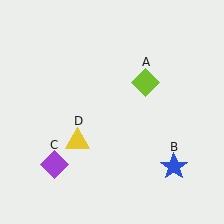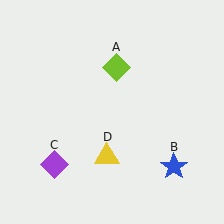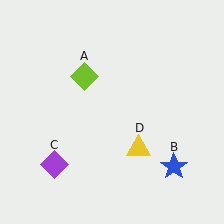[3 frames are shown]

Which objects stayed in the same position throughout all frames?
Blue star (object B) and purple diamond (object C) remained stationary.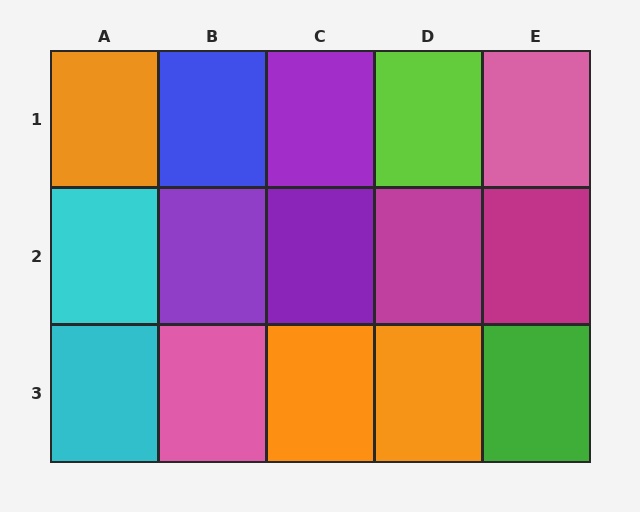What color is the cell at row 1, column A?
Orange.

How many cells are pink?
2 cells are pink.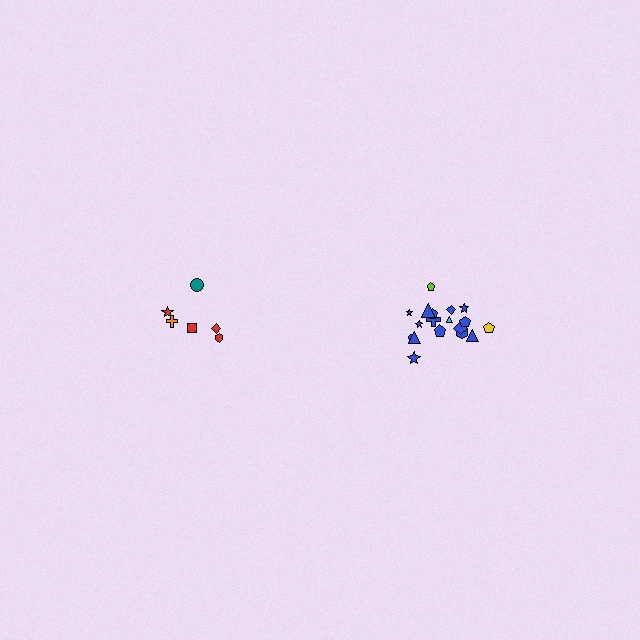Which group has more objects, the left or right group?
The right group.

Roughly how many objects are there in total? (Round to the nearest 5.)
Roughly 25 objects in total.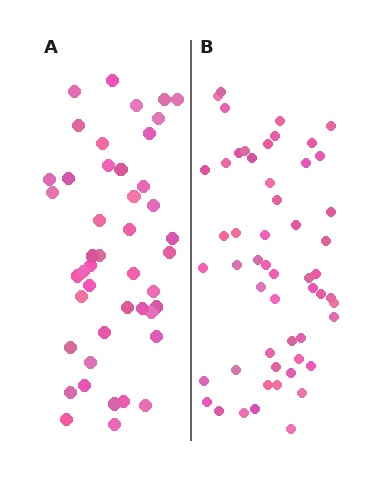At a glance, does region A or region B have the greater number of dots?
Region B (the right region) has more dots.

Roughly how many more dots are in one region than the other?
Region B has roughly 8 or so more dots than region A.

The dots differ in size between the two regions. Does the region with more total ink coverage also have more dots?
No. Region A has more total ink coverage because its dots are larger, but region B actually contains more individual dots. Total area can be misleading — the number of items is what matters here.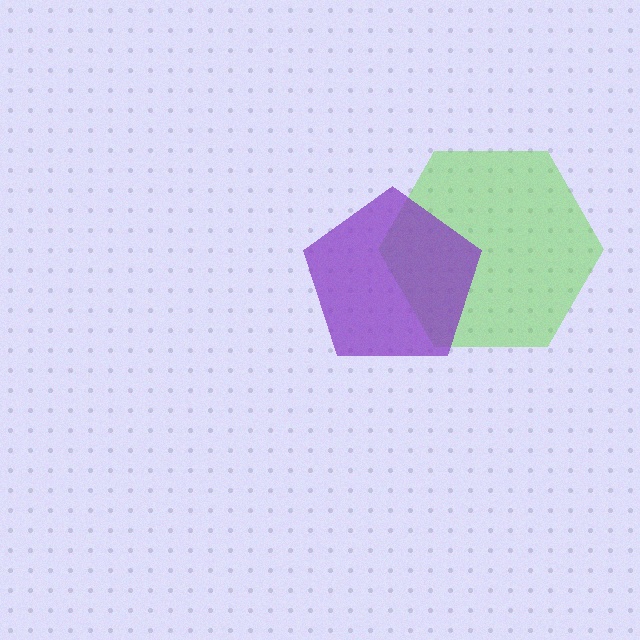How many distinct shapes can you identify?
There are 2 distinct shapes: a lime hexagon, a purple pentagon.